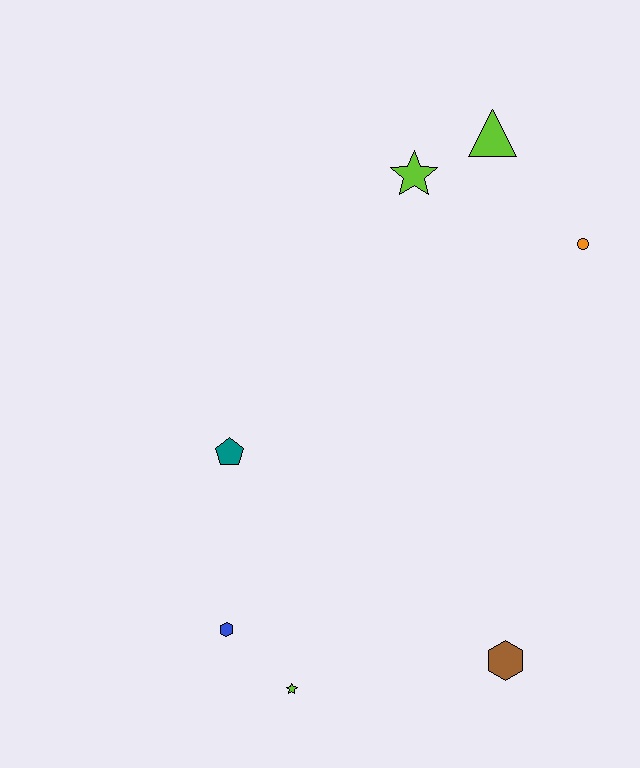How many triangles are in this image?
There is 1 triangle.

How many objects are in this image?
There are 7 objects.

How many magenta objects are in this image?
There are no magenta objects.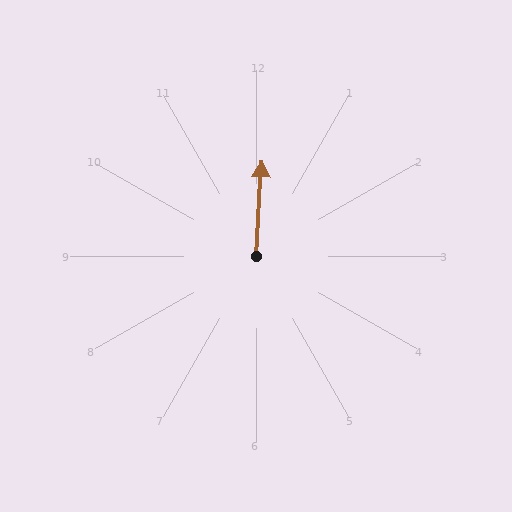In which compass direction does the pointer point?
North.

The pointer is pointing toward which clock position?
Roughly 12 o'clock.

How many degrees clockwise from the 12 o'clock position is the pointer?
Approximately 3 degrees.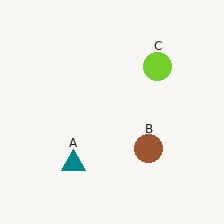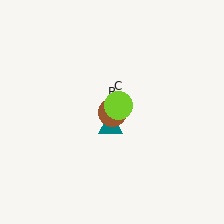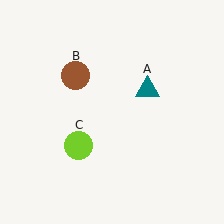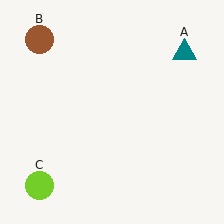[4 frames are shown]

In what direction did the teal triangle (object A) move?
The teal triangle (object A) moved up and to the right.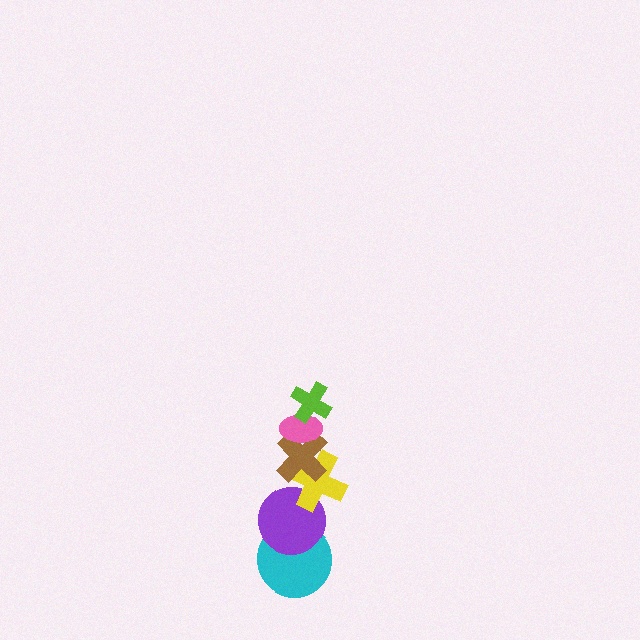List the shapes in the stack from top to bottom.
From top to bottom: the lime cross, the pink ellipse, the brown cross, the yellow cross, the purple circle, the cyan circle.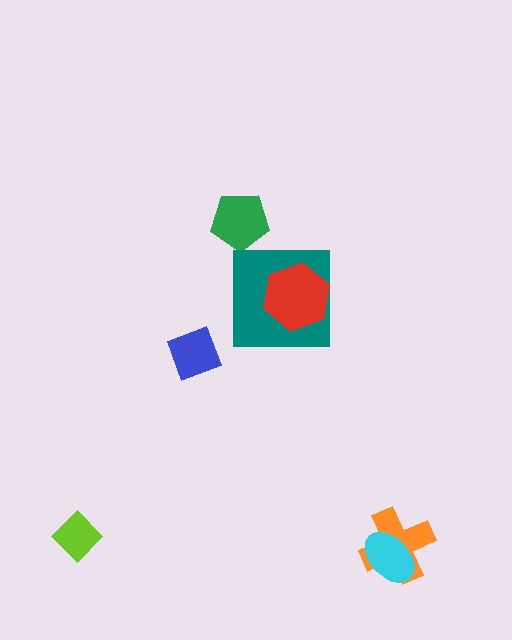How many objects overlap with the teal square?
1 object overlaps with the teal square.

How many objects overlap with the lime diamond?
0 objects overlap with the lime diamond.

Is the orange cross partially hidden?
Yes, it is partially covered by another shape.